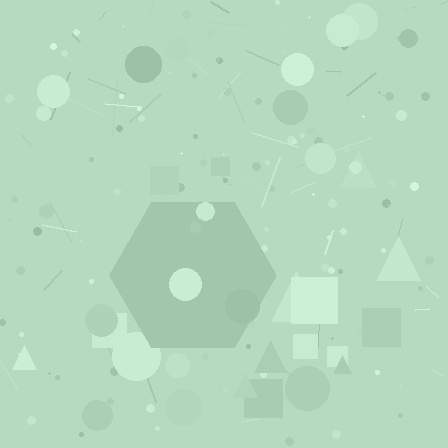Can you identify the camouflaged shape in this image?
The camouflaged shape is a hexagon.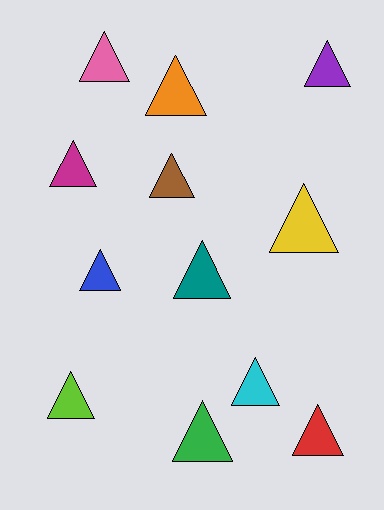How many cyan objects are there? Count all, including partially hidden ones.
There is 1 cyan object.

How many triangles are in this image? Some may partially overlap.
There are 12 triangles.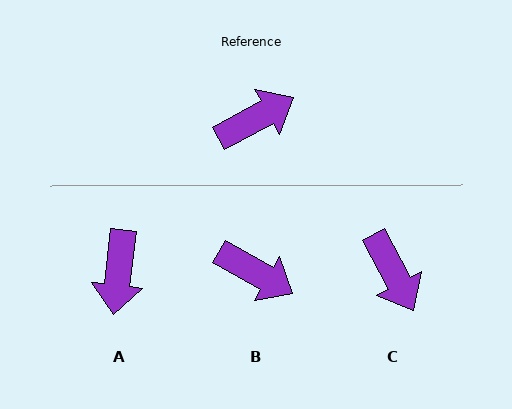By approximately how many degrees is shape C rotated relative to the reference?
Approximately 91 degrees clockwise.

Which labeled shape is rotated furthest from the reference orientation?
A, about 125 degrees away.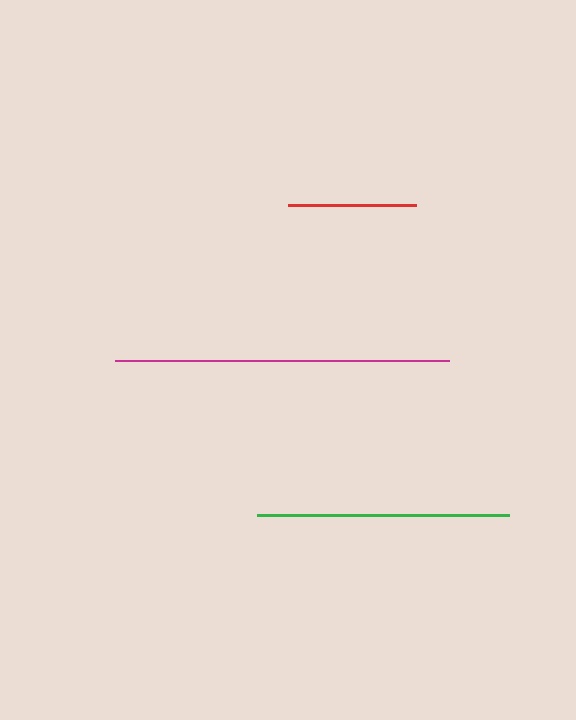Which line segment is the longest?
The magenta line is the longest at approximately 334 pixels.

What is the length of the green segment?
The green segment is approximately 252 pixels long.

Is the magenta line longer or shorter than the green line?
The magenta line is longer than the green line.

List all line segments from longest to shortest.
From longest to shortest: magenta, green, red.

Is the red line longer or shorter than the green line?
The green line is longer than the red line.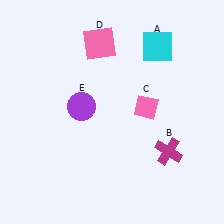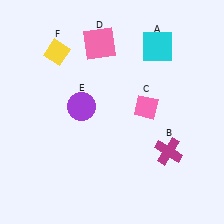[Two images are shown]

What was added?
A yellow diamond (F) was added in Image 2.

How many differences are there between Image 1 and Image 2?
There is 1 difference between the two images.